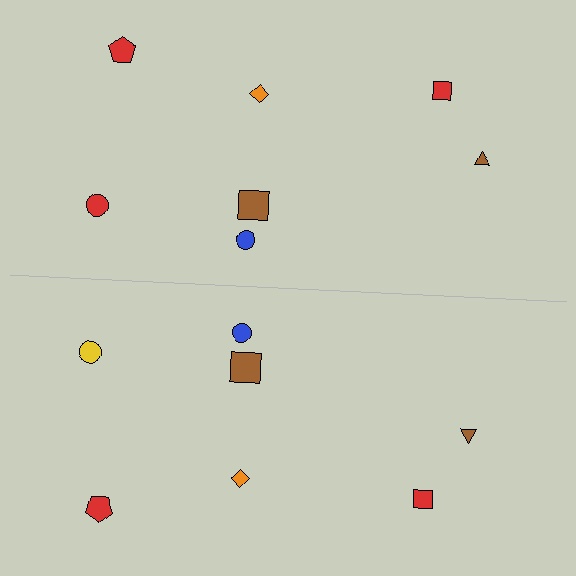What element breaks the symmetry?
The yellow circle on the bottom side breaks the symmetry — its mirror counterpart is red.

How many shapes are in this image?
There are 14 shapes in this image.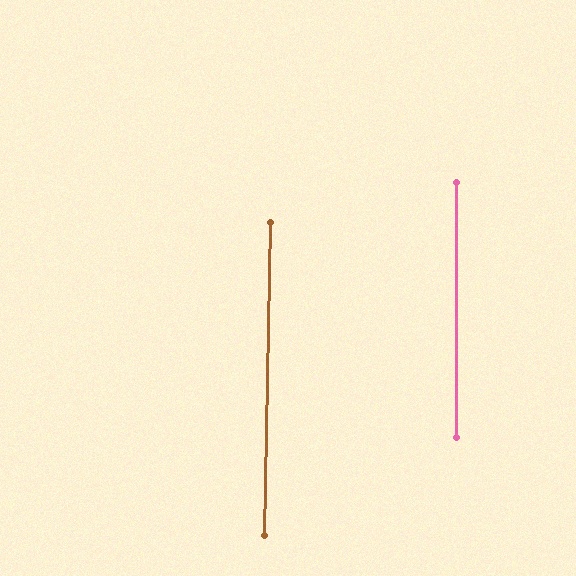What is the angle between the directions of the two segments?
Approximately 1 degree.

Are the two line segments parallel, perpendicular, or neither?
Parallel — their directions differ by only 1.0°.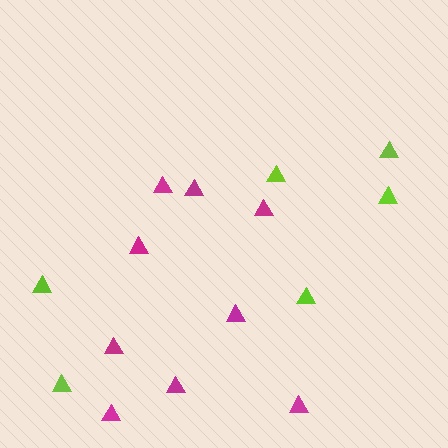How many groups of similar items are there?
There are 2 groups: one group of lime triangles (6) and one group of magenta triangles (9).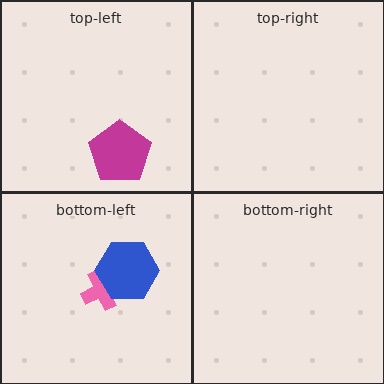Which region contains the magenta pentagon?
The top-left region.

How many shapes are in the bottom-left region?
2.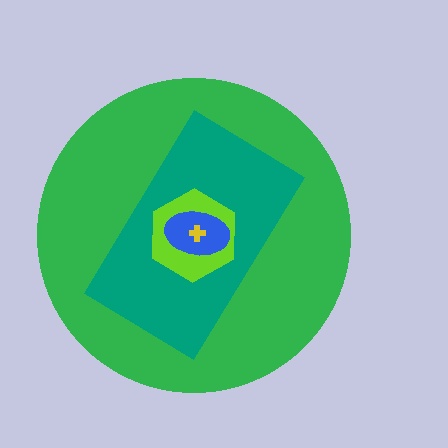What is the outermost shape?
The green circle.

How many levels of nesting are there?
5.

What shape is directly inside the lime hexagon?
The blue ellipse.